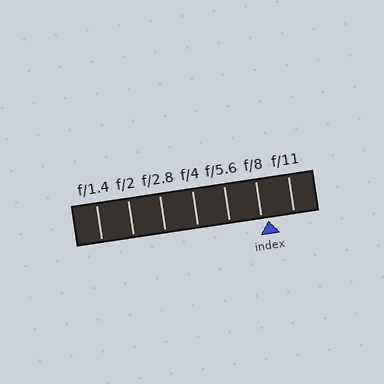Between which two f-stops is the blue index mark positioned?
The index mark is between f/8 and f/11.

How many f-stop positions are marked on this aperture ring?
There are 7 f-stop positions marked.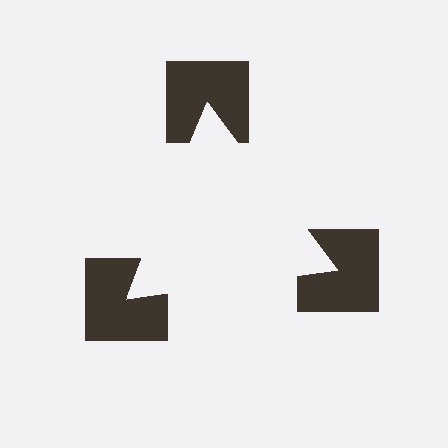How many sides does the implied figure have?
3 sides.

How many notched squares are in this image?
There are 3 — one at each vertex of the illusory triangle.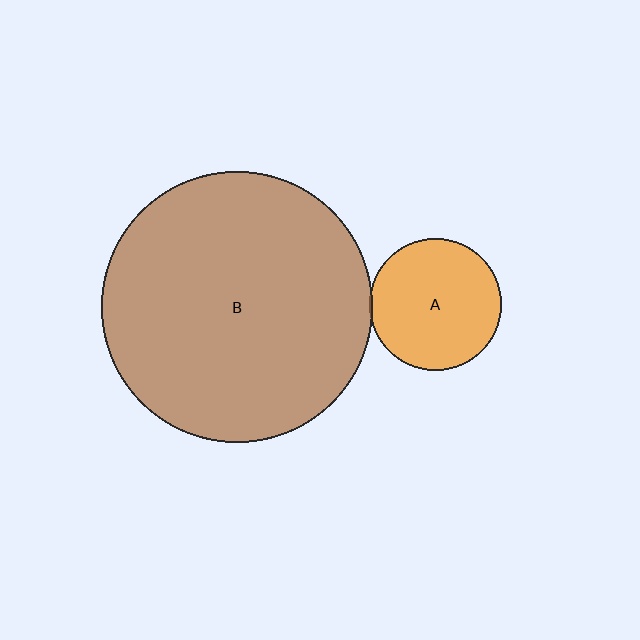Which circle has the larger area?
Circle B (brown).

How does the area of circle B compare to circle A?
Approximately 4.2 times.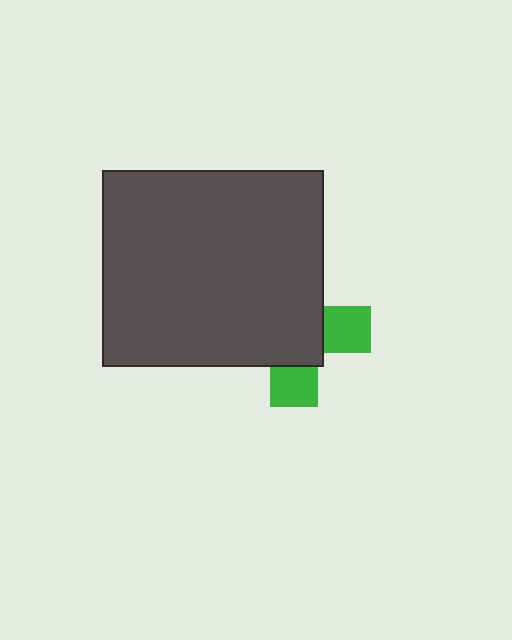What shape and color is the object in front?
The object in front is a dark gray rectangle.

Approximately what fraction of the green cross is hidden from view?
Roughly 66% of the green cross is hidden behind the dark gray rectangle.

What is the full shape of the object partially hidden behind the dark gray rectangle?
The partially hidden object is a green cross.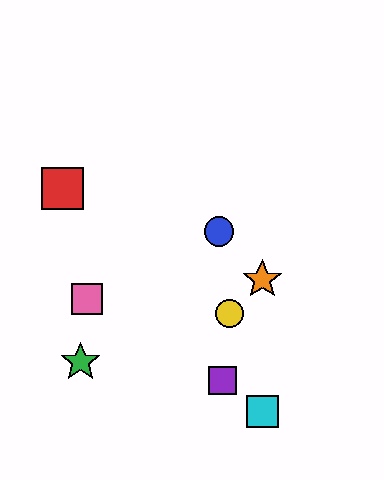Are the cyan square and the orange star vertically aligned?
Yes, both are at x≈262.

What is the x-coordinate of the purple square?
The purple square is at x≈223.